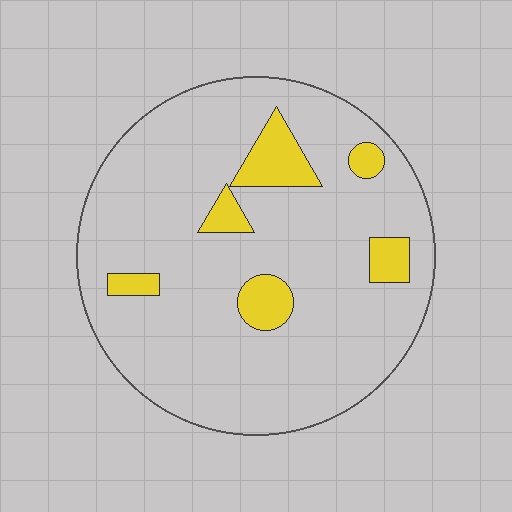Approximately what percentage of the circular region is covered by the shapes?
Approximately 10%.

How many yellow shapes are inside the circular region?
6.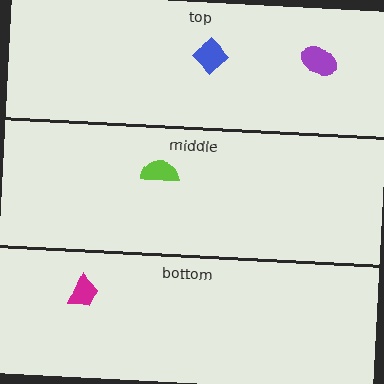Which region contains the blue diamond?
The top region.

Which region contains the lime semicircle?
The middle region.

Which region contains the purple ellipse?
The top region.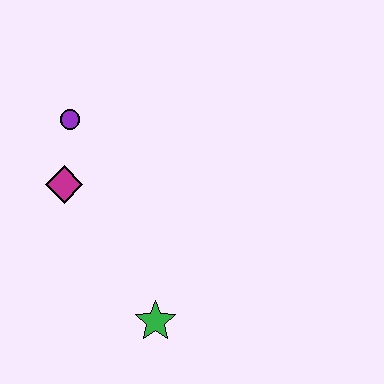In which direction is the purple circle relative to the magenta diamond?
The purple circle is above the magenta diamond.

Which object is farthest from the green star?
The purple circle is farthest from the green star.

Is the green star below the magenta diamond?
Yes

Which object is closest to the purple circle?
The magenta diamond is closest to the purple circle.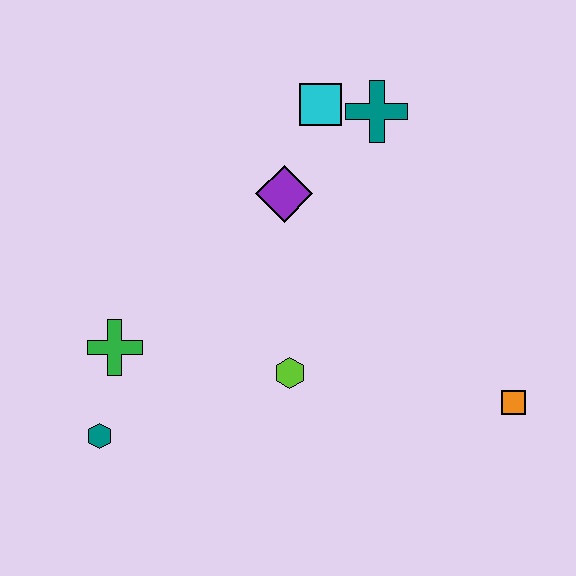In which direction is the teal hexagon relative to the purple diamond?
The teal hexagon is below the purple diamond.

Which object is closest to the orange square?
The lime hexagon is closest to the orange square.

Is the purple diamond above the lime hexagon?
Yes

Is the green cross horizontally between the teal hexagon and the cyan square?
Yes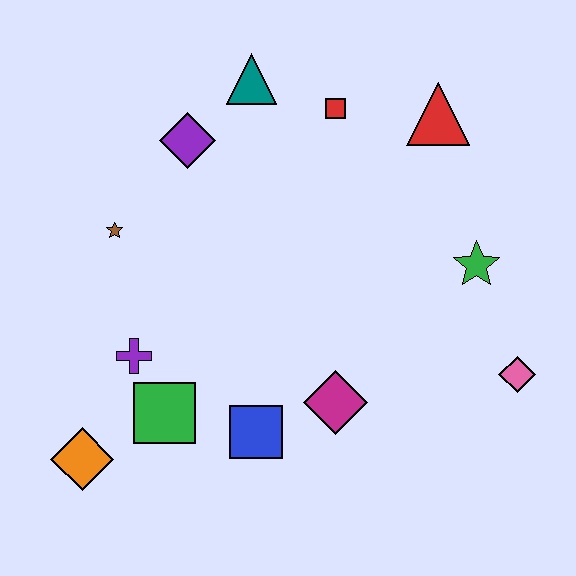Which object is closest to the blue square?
The magenta diamond is closest to the blue square.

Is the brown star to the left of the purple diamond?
Yes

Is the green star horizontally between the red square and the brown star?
No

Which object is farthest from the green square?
The red triangle is farthest from the green square.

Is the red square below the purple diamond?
No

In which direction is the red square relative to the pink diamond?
The red square is above the pink diamond.